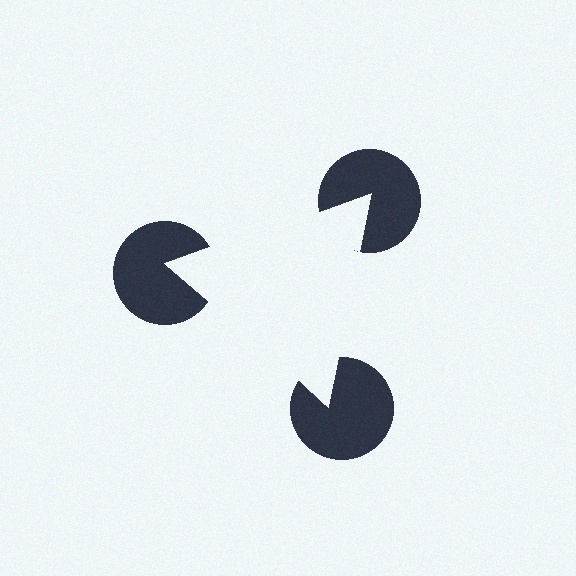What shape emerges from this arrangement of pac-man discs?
An illusory triangle — its edges are inferred from the aligned wedge cuts in the pac-man discs, not physically drawn.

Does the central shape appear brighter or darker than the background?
It typically appears slightly brighter than the background, even though no actual brightness change is drawn.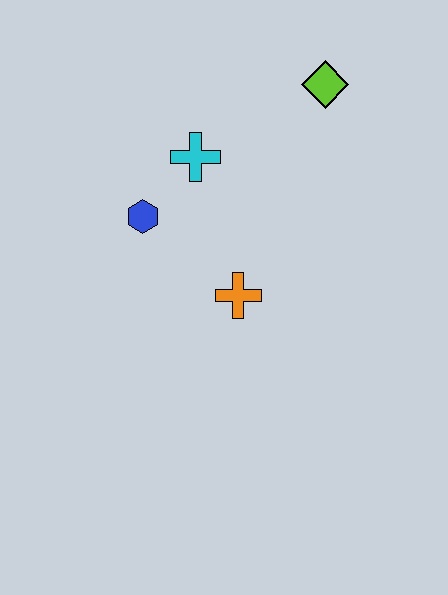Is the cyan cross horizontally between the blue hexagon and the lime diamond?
Yes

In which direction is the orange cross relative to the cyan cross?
The orange cross is below the cyan cross.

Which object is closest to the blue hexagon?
The cyan cross is closest to the blue hexagon.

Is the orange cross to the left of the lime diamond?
Yes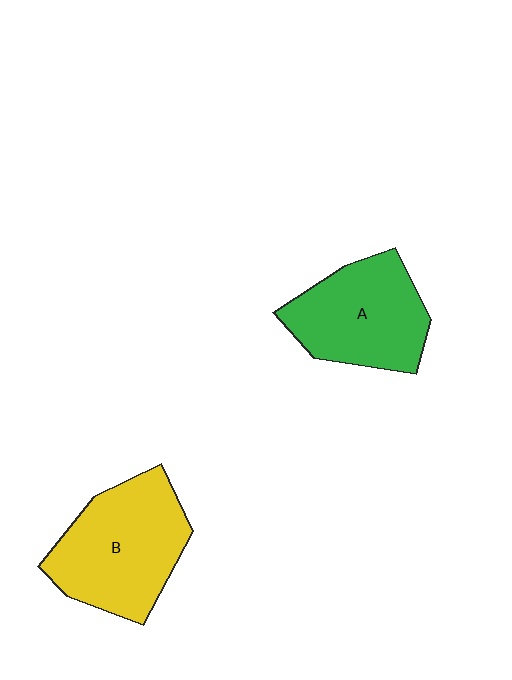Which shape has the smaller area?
Shape A (green).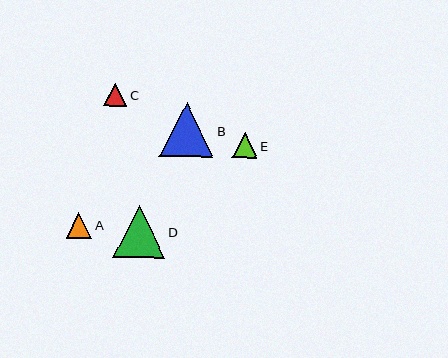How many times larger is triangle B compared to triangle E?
Triangle B is approximately 2.2 times the size of triangle E.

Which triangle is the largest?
Triangle B is the largest with a size of approximately 54 pixels.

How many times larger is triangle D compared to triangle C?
Triangle D is approximately 2.3 times the size of triangle C.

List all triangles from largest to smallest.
From largest to smallest: B, D, A, E, C.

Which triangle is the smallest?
Triangle C is the smallest with a size of approximately 23 pixels.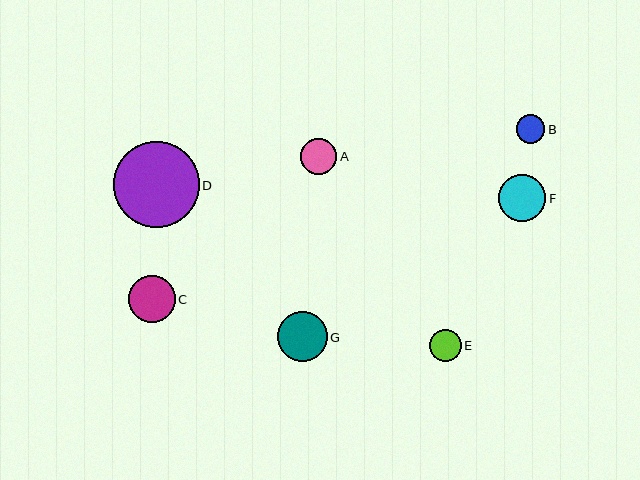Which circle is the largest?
Circle D is the largest with a size of approximately 86 pixels.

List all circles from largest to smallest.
From largest to smallest: D, G, C, F, A, E, B.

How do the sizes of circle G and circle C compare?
Circle G and circle C are approximately the same size.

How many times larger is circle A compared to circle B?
Circle A is approximately 1.3 times the size of circle B.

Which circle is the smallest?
Circle B is the smallest with a size of approximately 29 pixels.